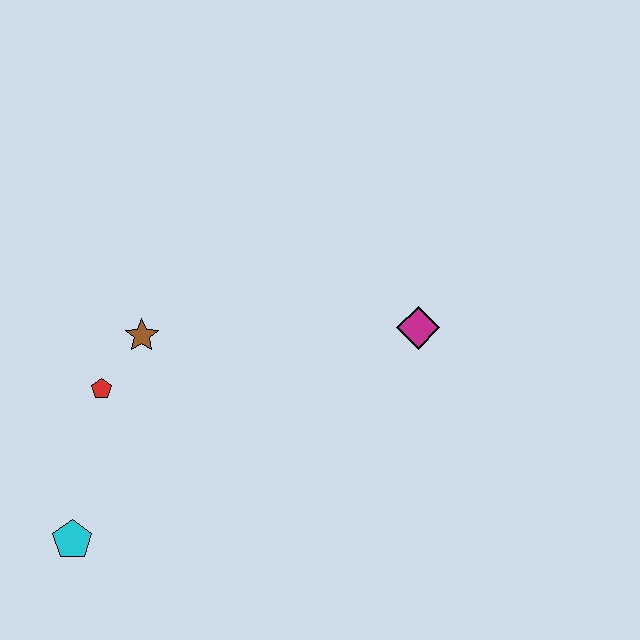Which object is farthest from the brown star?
The magenta diamond is farthest from the brown star.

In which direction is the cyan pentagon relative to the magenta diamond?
The cyan pentagon is to the left of the magenta diamond.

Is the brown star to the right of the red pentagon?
Yes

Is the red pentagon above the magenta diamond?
No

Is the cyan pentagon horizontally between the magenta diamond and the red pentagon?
No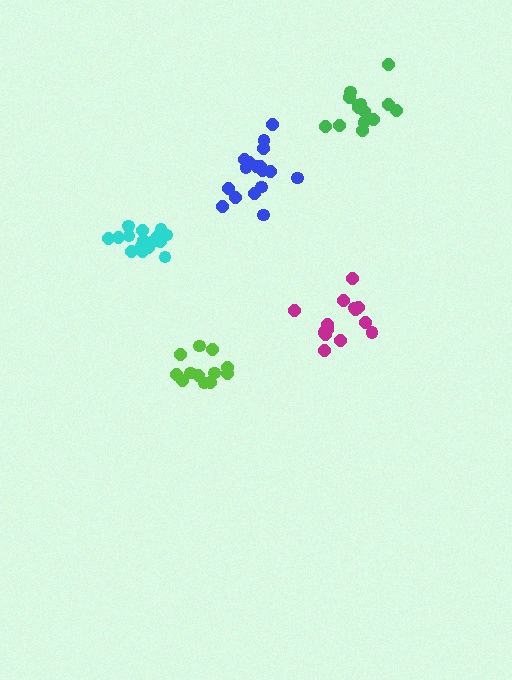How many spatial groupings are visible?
There are 5 spatial groupings.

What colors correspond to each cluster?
The clusters are colored: lime, green, magenta, blue, cyan.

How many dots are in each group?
Group 1: 12 dots, Group 2: 14 dots, Group 3: 14 dots, Group 4: 17 dots, Group 5: 17 dots (74 total).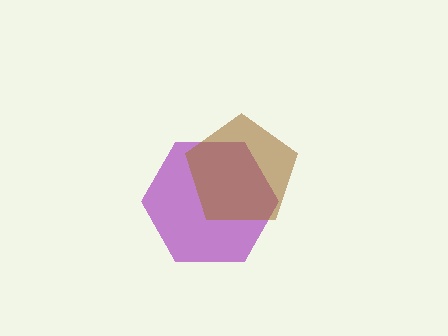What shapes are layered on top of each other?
The layered shapes are: a purple hexagon, a brown pentagon.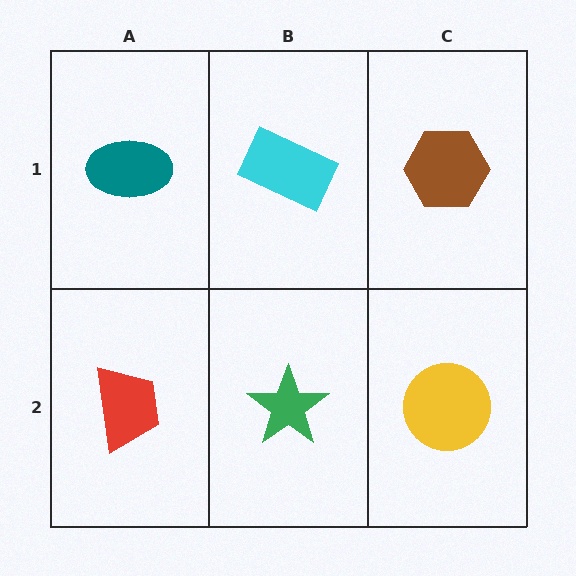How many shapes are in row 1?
3 shapes.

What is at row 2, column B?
A green star.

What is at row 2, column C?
A yellow circle.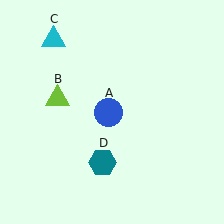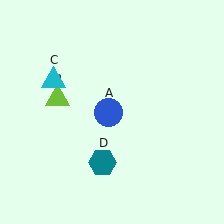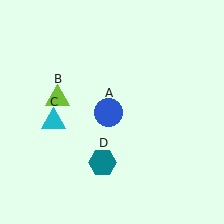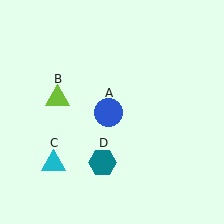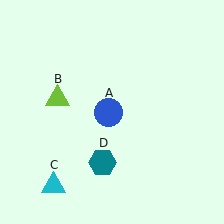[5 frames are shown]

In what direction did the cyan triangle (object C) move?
The cyan triangle (object C) moved down.